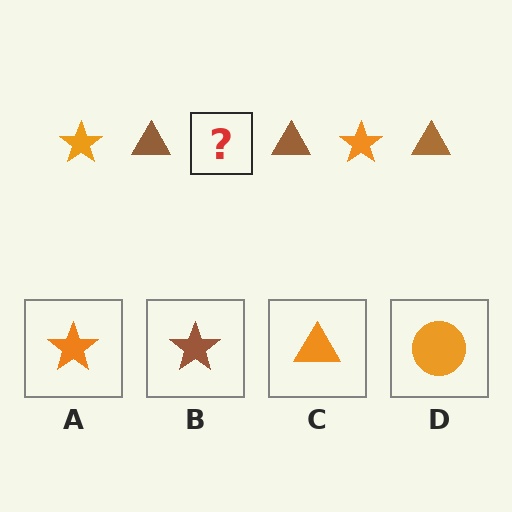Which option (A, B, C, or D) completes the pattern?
A.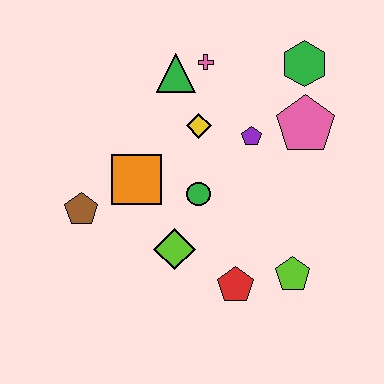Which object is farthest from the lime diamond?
The green hexagon is farthest from the lime diamond.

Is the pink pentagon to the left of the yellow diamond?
No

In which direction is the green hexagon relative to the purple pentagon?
The green hexagon is above the purple pentagon.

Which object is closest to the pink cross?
The green triangle is closest to the pink cross.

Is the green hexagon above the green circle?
Yes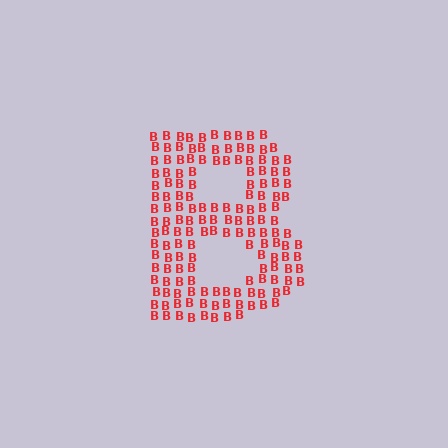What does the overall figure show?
The overall figure shows the letter B.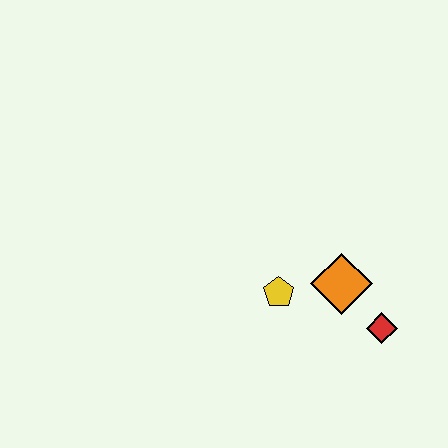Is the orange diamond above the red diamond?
Yes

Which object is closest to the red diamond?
The orange diamond is closest to the red diamond.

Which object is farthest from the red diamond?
The yellow pentagon is farthest from the red diamond.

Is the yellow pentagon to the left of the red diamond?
Yes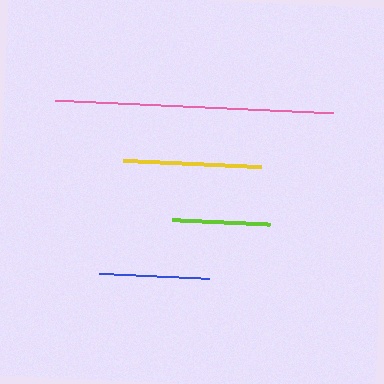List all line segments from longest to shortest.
From longest to shortest: pink, yellow, blue, lime.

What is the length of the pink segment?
The pink segment is approximately 279 pixels long.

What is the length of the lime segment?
The lime segment is approximately 98 pixels long.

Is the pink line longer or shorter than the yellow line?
The pink line is longer than the yellow line.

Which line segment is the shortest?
The lime line is the shortest at approximately 98 pixels.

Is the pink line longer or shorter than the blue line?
The pink line is longer than the blue line.